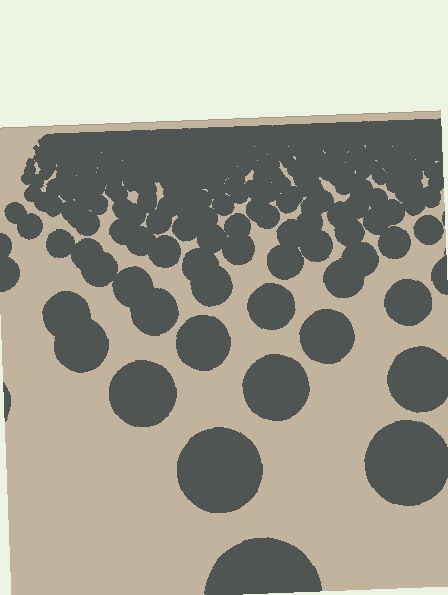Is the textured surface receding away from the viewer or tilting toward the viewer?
The surface is receding away from the viewer. Texture elements get smaller and denser toward the top.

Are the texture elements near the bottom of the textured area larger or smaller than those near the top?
Larger. Near the bottom, elements are closer to the viewer and appear at a bigger on-screen size.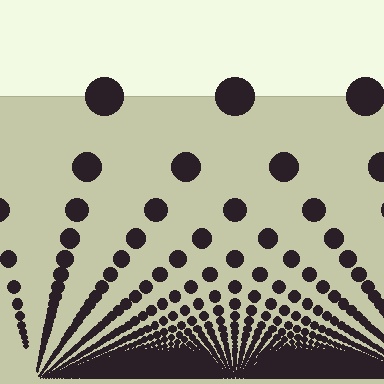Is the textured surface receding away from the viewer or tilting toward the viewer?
The surface appears to tilt toward the viewer. Texture elements get larger and sparser toward the top.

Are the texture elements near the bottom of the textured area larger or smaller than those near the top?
Smaller. The gradient is inverted — elements near the bottom are smaller and denser.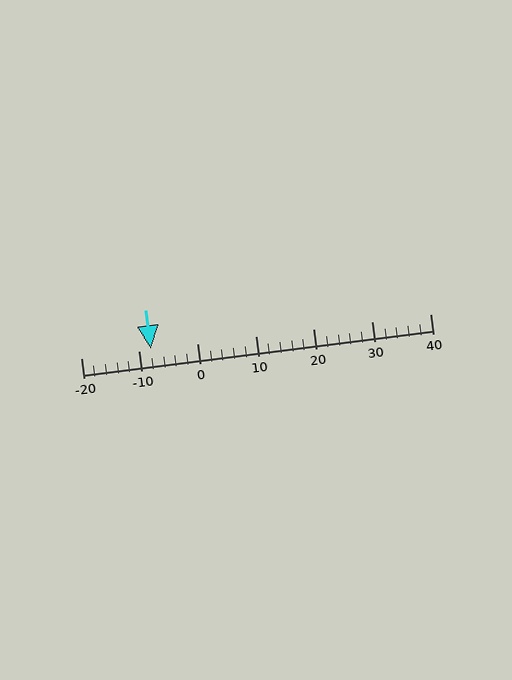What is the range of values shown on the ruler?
The ruler shows values from -20 to 40.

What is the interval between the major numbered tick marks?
The major tick marks are spaced 10 units apart.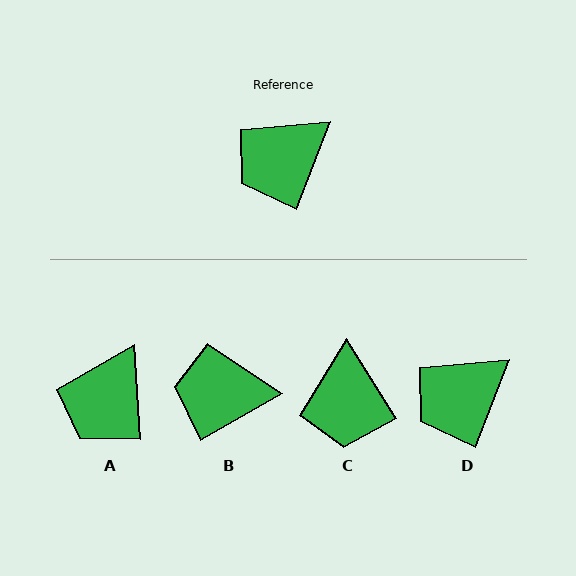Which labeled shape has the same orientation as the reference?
D.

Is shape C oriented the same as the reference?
No, it is off by about 53 degrees.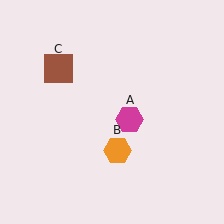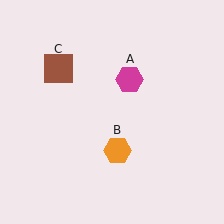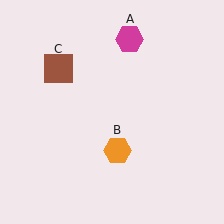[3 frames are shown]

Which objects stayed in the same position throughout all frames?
Orange hexagon (object B) and brown square (object C) remained stationary.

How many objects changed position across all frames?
1 object changed position: magenta hexagon (object A).